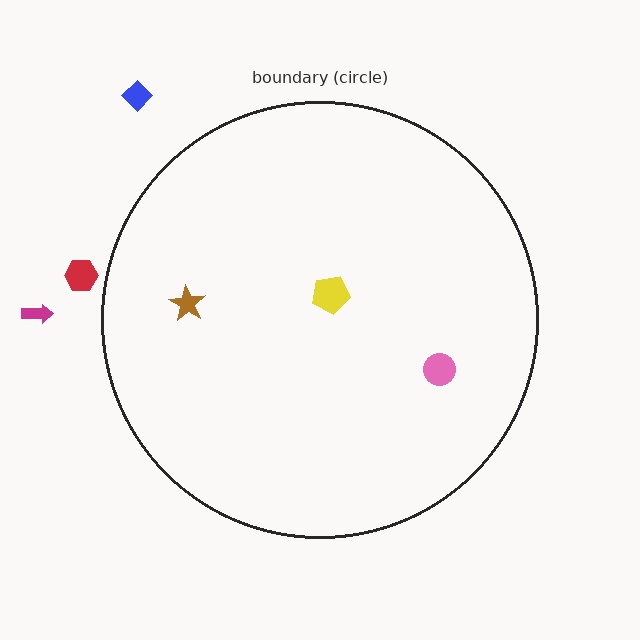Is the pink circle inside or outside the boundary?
Inside.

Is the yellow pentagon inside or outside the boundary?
Inside.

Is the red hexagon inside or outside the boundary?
Outside.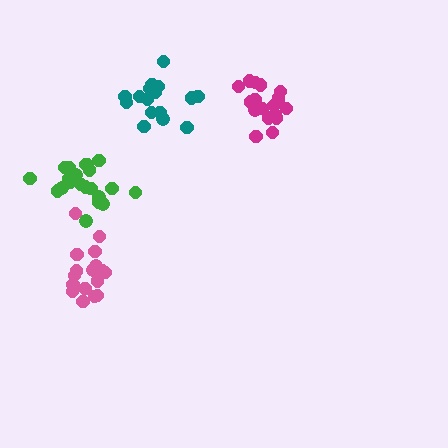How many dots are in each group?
Group 1: 18 dots, Group 2: 21 dots, Group 3: 17 dots, Group 4: 16 dots (72 total).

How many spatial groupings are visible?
There are 4 spatial groupings.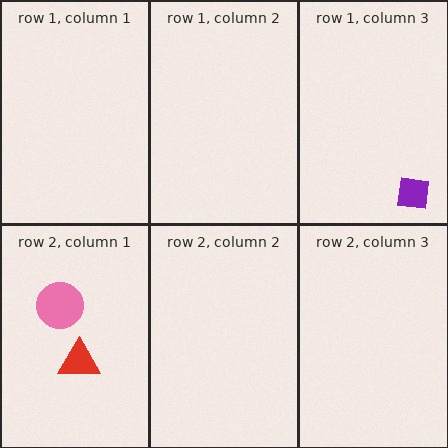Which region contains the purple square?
The row 1, column 3 region.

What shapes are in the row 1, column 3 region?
The purple square.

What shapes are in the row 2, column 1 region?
The red triangle, the pink circle.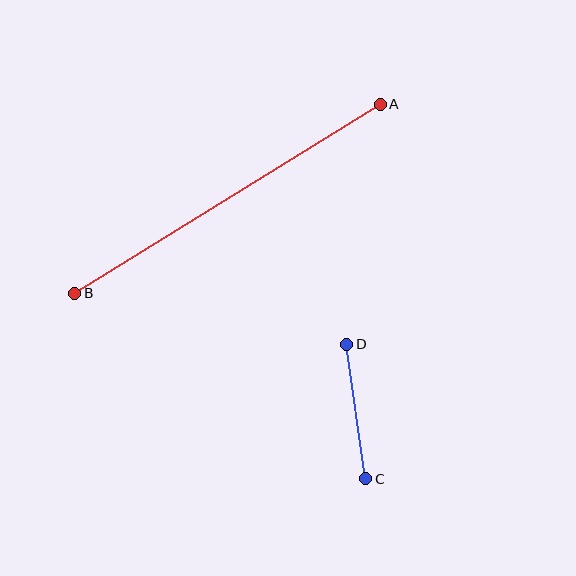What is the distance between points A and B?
The distance is approximately 359 pixels.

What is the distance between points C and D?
The distance is approximately 136 pixels.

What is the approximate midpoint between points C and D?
The midpoint is at approximately (356, 411) pixels.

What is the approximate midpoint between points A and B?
The midpoint is at approximately (227, 199) pixels.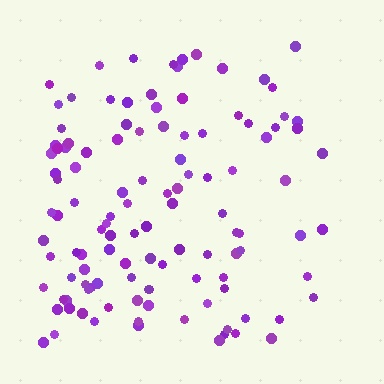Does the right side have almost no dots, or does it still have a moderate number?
Still a moderate number, just noticeably fewer than the left.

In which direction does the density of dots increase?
From right to left, with the left side densest.